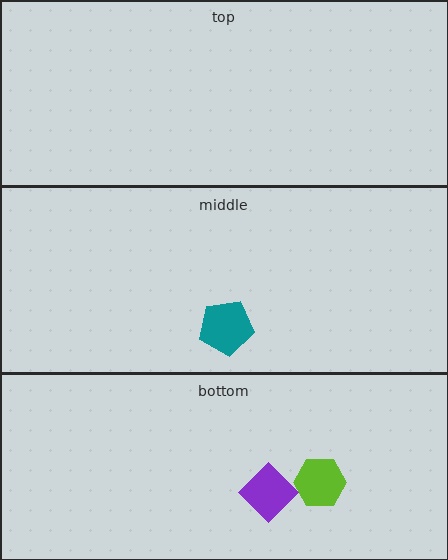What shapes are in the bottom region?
The purple diamond, the lime hexagon.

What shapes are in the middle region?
The teal pentagon.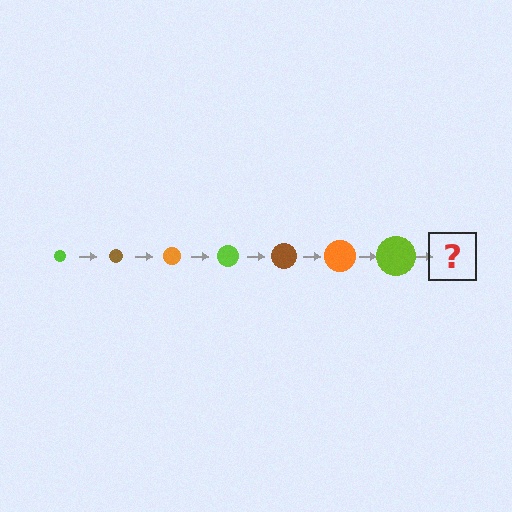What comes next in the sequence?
The next element should be a brown circle, larger than the previous one.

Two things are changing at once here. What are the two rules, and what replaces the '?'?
The two rules are that the circle grows larger each step and the color cycles through lime, brown, and orange. The '?' should be a brown circle, larger than the previous one.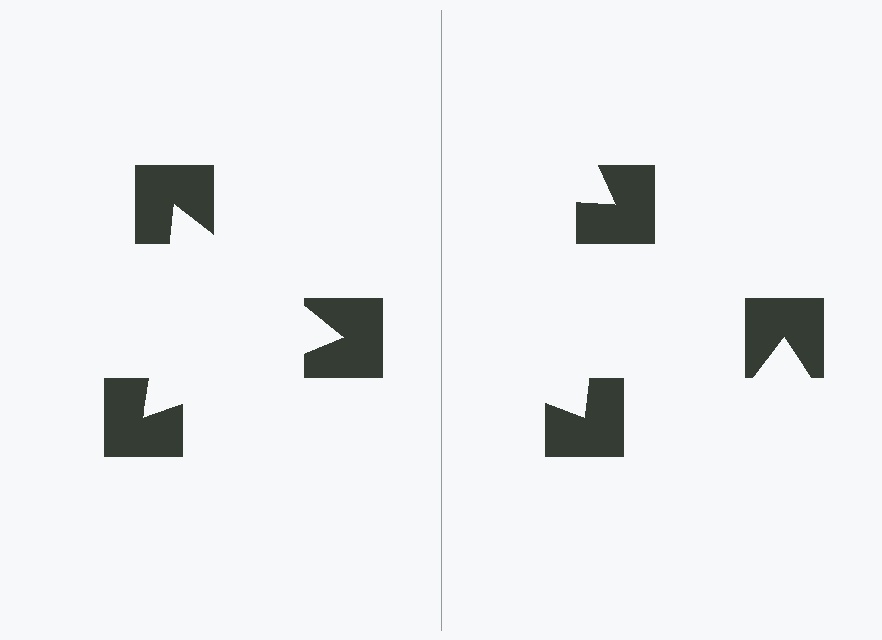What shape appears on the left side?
An illusory triangle.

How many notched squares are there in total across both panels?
6 — 3 on each side.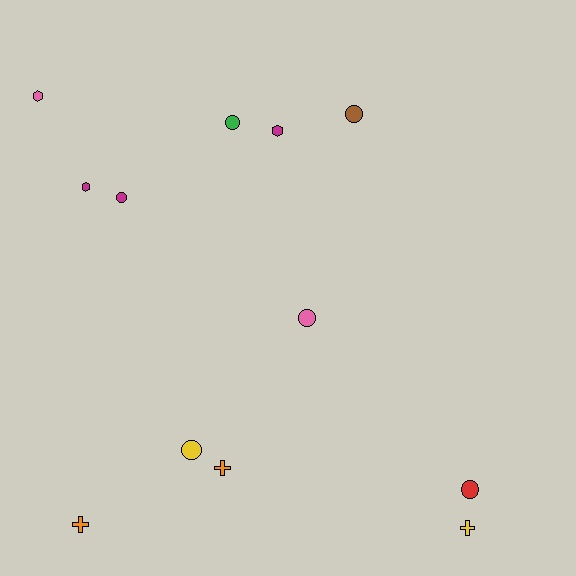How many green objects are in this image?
There is 1 green object.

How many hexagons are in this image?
There are 3 hexagons.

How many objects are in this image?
There are 12 objects.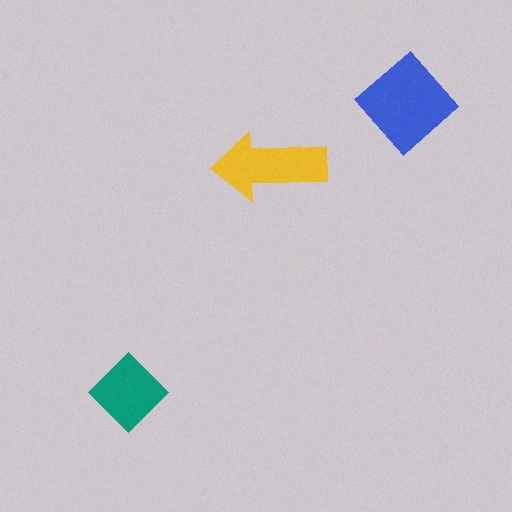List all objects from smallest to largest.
The teal diamond, the yellow arrow, the blue diamond.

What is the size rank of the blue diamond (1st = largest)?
1st.